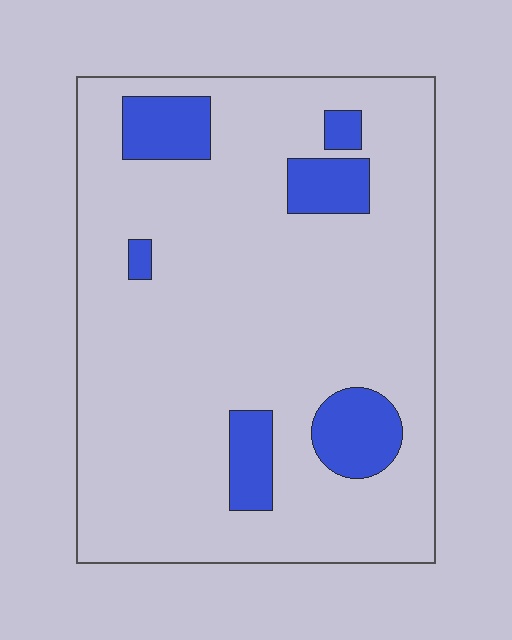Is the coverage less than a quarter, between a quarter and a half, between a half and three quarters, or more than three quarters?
Less than a quarter.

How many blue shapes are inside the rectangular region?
6.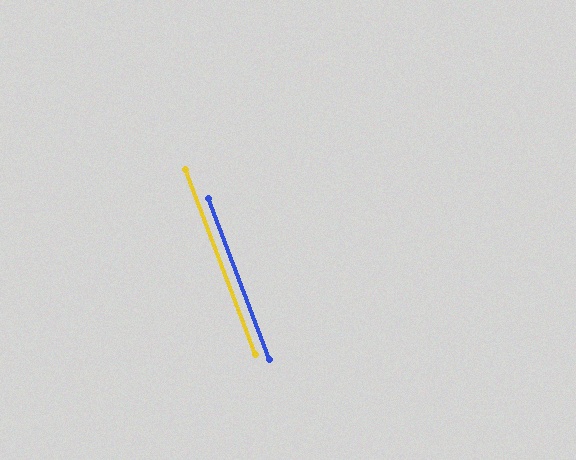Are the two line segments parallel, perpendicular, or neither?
Parallel — their directions differ by only 0.3°.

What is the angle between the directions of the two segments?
Approximately 0 degrees.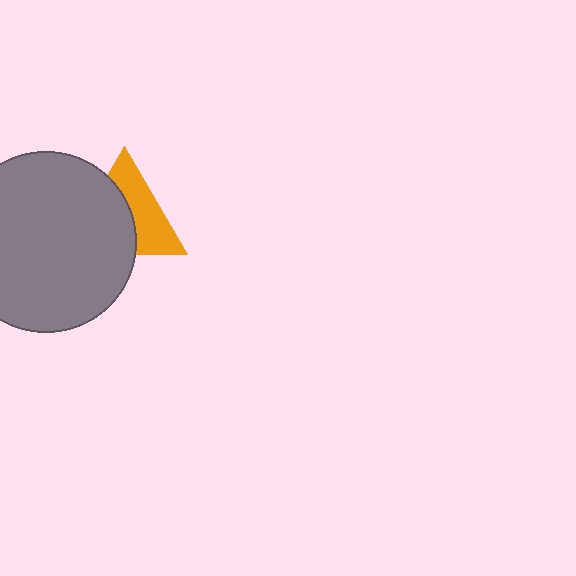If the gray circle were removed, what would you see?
You would see the complete orange triangle.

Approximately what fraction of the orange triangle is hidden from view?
Roughly 52% of the orange triangle is hidden behind the gray circle.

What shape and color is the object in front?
The object in front is a gray circle.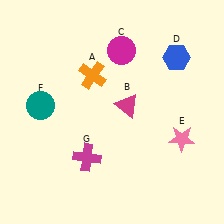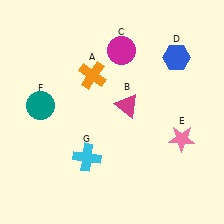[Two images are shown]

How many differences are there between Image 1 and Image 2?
There is 1 difference between the two images.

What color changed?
The cross (G) changed from magenta in Image 1 to cyan in Image 2.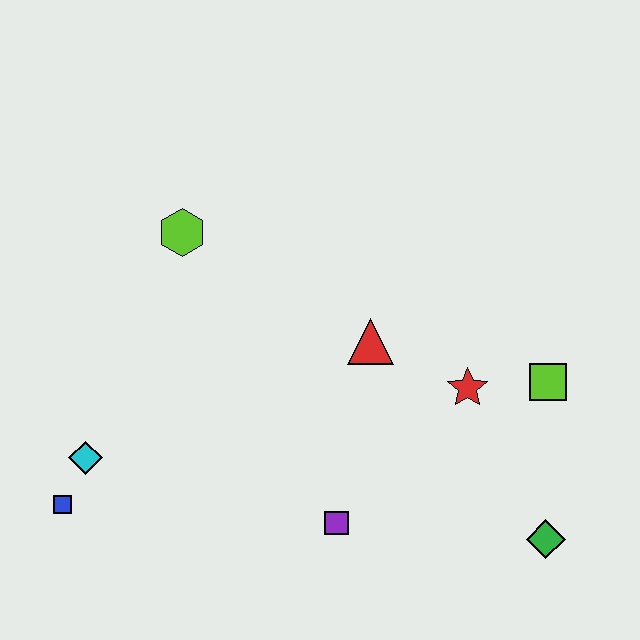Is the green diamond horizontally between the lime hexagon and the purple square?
No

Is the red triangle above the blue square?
Yes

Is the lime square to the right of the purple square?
Yes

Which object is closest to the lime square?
The red star is closest to the lime square.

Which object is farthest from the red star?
The blue square is farthest from the red star.